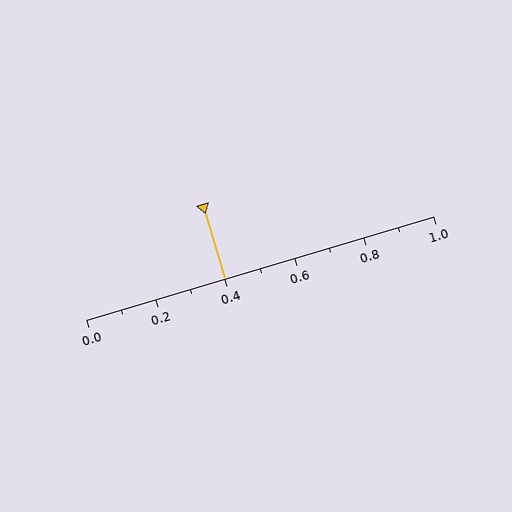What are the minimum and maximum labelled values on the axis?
The axis runs from 0.0 to 1.0.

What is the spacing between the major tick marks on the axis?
The major ticks are spaced 0.2 apart.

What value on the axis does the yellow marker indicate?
The marker indicates approximately 0.4.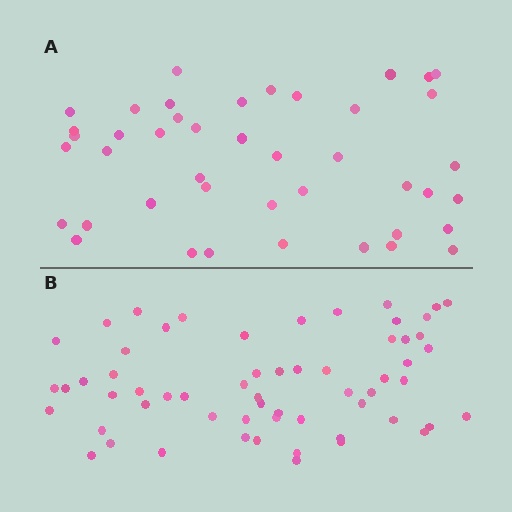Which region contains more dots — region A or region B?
Region B (the bottom region) has more dots.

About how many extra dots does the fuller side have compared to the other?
Region B has approximately 15 more dots than region A.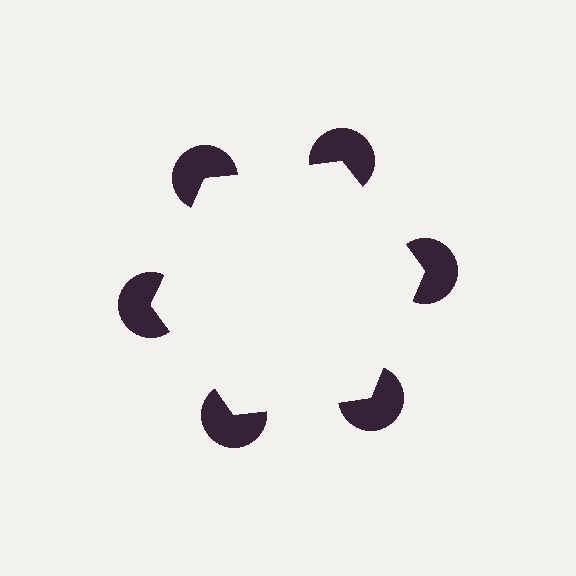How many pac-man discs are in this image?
There are 6 — one at each vertex of the illusory hexagon.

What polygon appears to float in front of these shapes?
An illusory hexagon — its edges are inferred from the aligned wedge cuts in the pac-man discs, not physically drawn.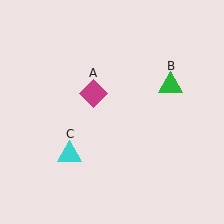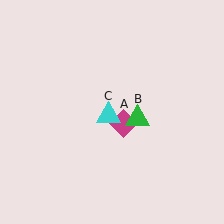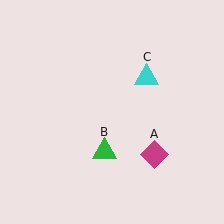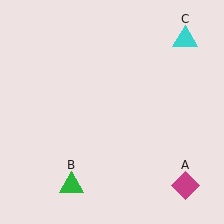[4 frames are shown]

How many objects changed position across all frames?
3 objects changed position: magenta diamond (object A), green triangle (object B), cyan triangle (object C).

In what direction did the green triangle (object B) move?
The green triangle (object B) moved down and to the left.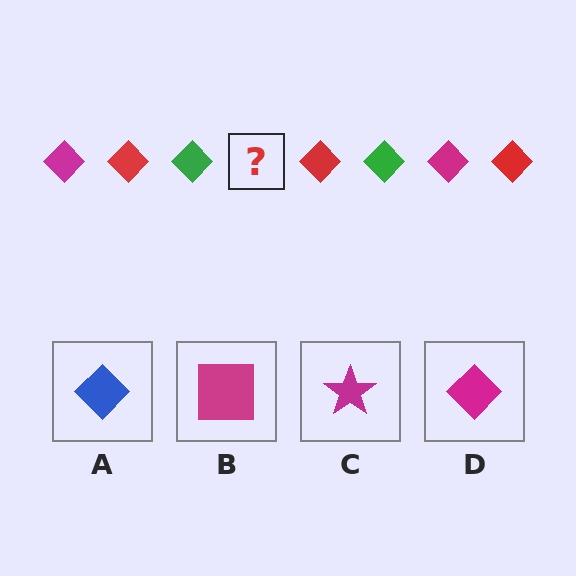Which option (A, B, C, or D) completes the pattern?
D.